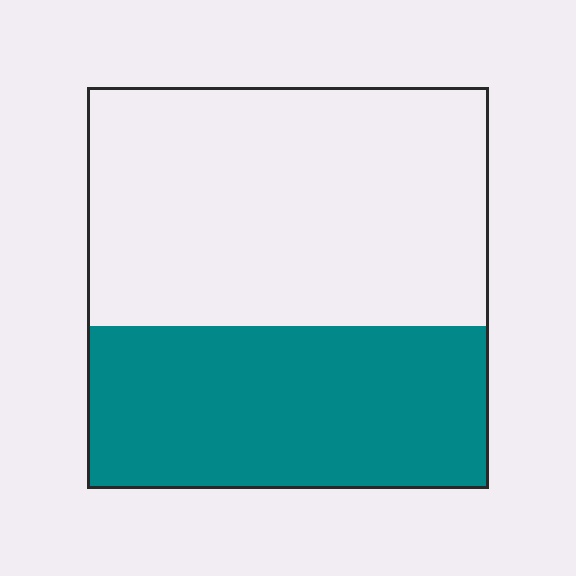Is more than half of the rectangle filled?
No.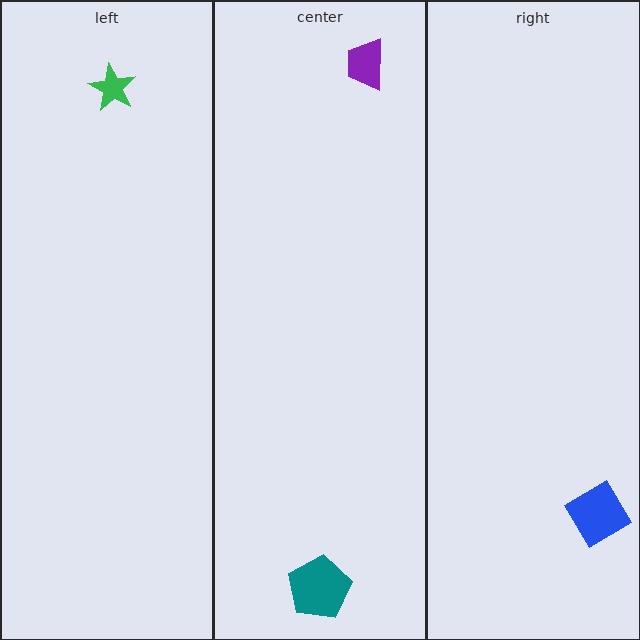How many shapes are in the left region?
1.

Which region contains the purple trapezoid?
The center region.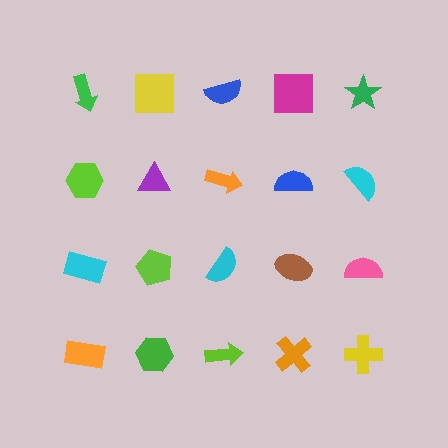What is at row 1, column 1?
A green arrow.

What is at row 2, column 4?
A blue semicircle.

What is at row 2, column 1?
A lime hexagon.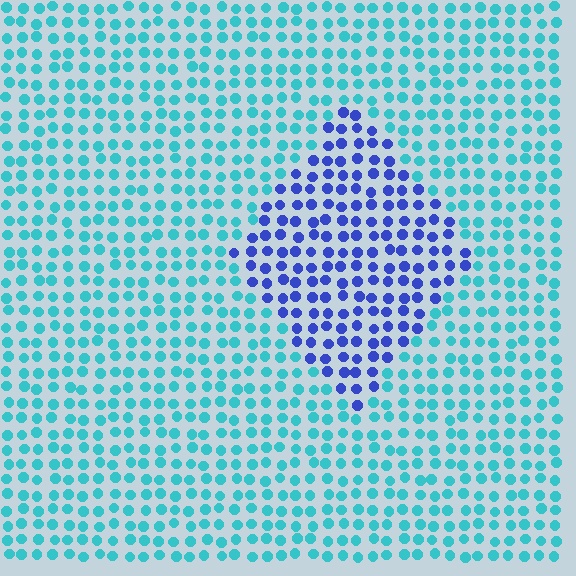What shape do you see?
I see a diamond.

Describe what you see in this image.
The image is filled with small cyan elements in a uniform arrangement. A diamond-shaped region is visible where the elements are tinted to a slightly different hue, forming a subtle color boundary.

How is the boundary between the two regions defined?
The boundary is defined purely by a slight shift in hue (about 52 degrees). Spacing, size, and orientation are identical on both sides.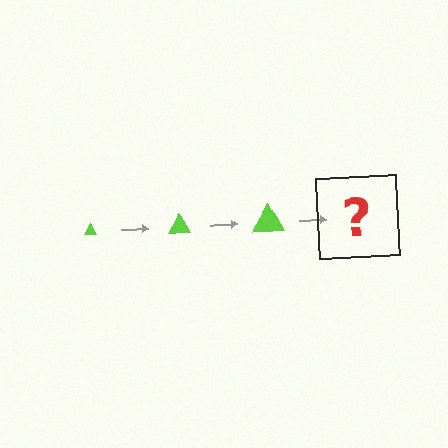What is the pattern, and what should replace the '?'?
The pattern is that the triangle gets progressively larger each step. The '?' should be a lime triangle, larger than the previous one.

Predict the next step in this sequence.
The next step is a lime triangle, larger than the previous one.